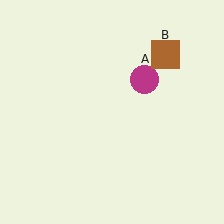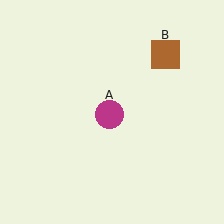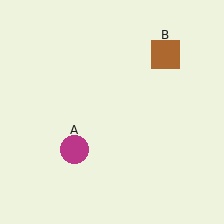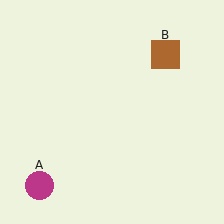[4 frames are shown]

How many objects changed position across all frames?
1 object changed position: magenta circle (object A).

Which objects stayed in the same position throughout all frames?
Brown square (object B) remained stationary.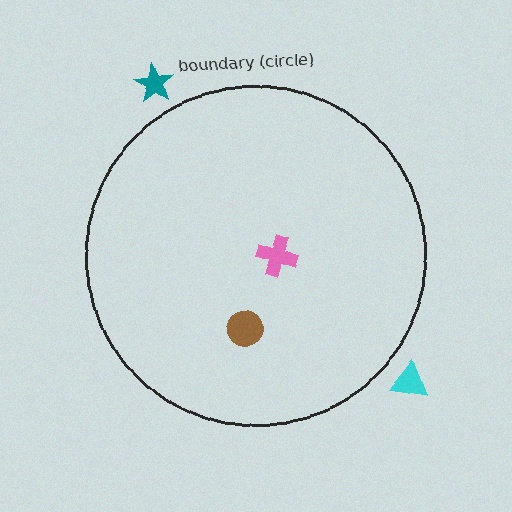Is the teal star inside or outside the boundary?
Outside.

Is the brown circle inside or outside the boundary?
Inside.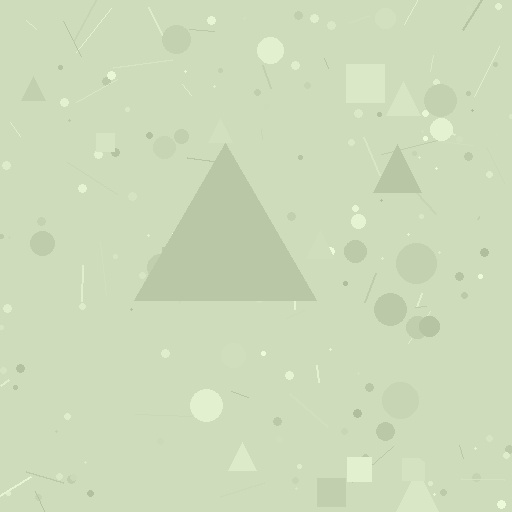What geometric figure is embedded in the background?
A triangle is embedded in the background.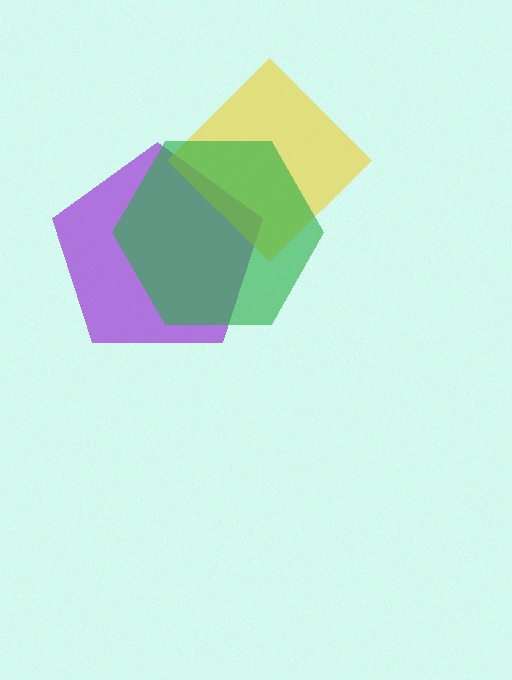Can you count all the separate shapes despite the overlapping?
Yes, there are 3 separate shapes.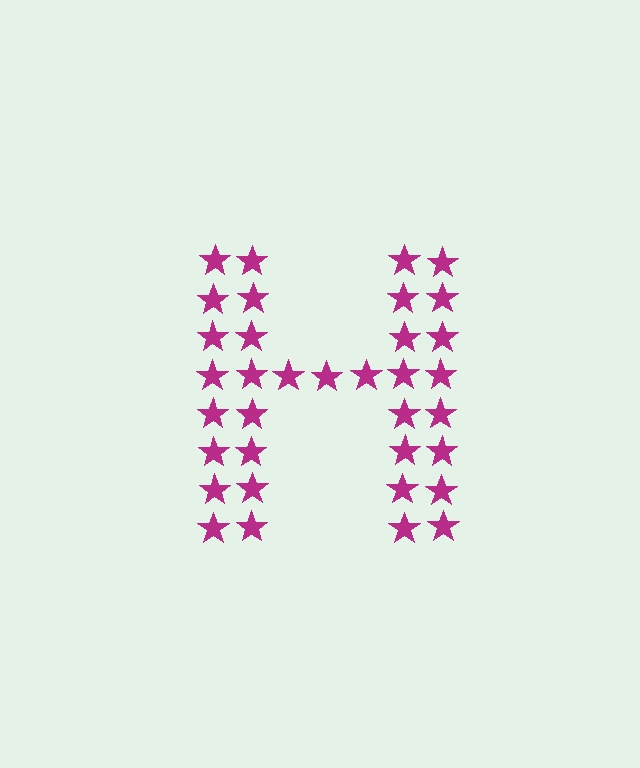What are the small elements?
The small elements are stars.